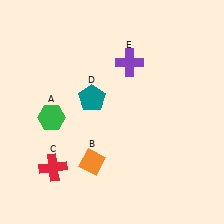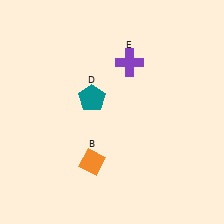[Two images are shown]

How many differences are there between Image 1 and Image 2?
There are 2 differences between the two images.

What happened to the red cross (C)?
The red cross (C) was removed in Image 2. It was in the bottom-left area of Image 1.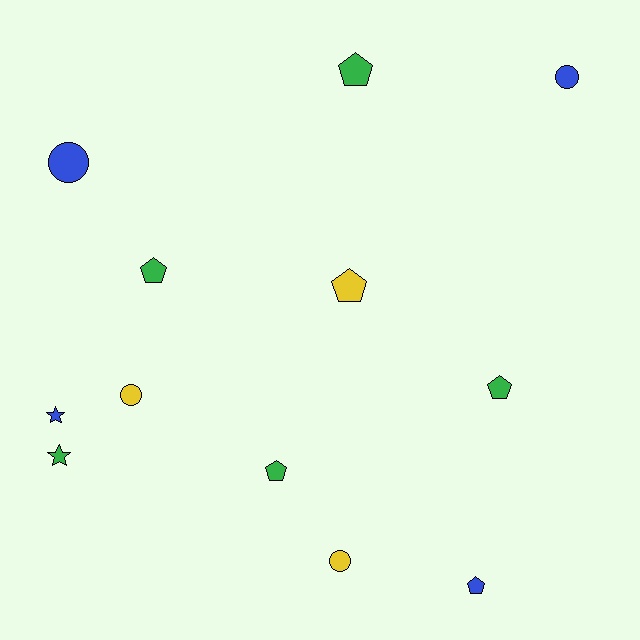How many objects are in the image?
There are 12 objects.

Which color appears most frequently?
Green, with 5 objects.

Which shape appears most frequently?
Pentagon, with 6 objects.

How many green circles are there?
There are no green circles.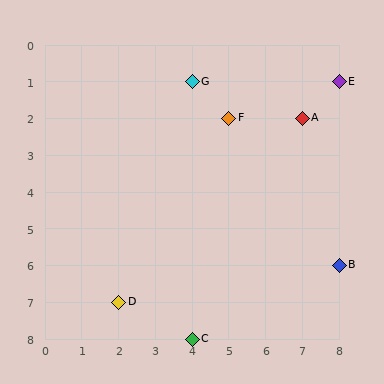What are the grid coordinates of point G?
Point G is at grid coordinates (4, 1).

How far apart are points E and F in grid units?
Points E and F are 3 columns and 1 row apart (about 3.2 grid units diagonally).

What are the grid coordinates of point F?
Point F is at grid coordinates (5, 2).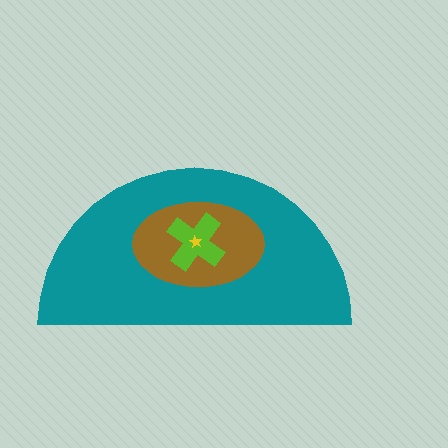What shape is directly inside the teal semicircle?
The brown ellipse.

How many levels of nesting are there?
4.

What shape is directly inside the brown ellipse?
The lime cross.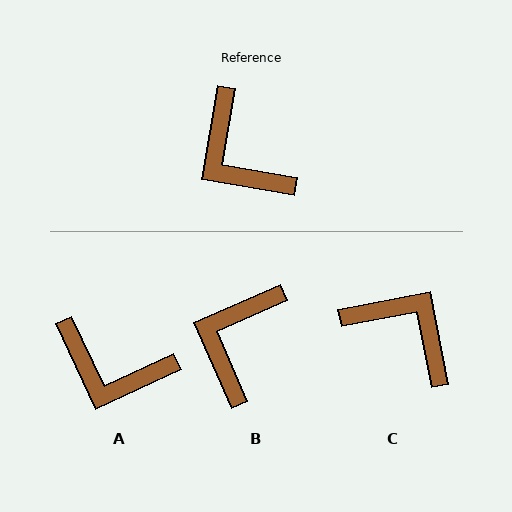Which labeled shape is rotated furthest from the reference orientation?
C, about 159 degrees away.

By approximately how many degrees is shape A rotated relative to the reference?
Approximately 35 degrees counter-clockwise.